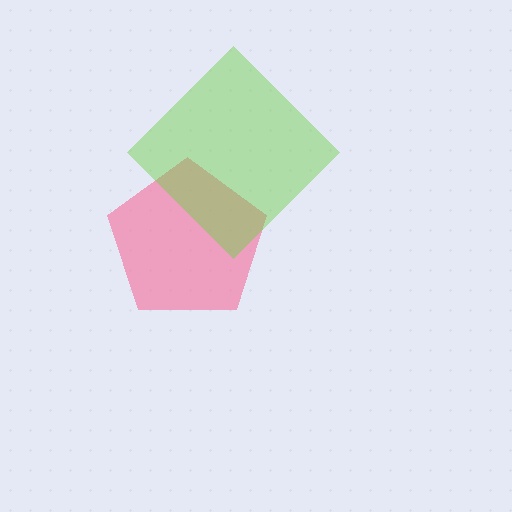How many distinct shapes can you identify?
There are 2 distinct shapes: a pink pentagon, a lime diamond.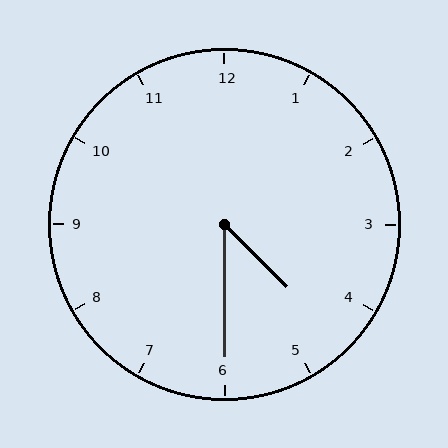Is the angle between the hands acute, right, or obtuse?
It is acute.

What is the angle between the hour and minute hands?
Approximately 45 degrees.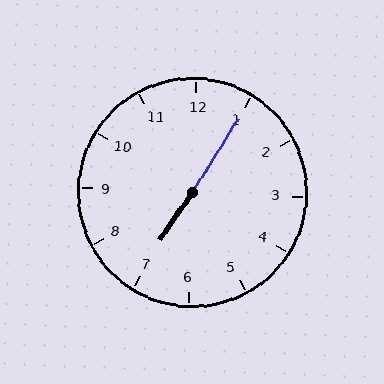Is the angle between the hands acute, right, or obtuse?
It is obtuse.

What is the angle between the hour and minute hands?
Approximately 178 degrees.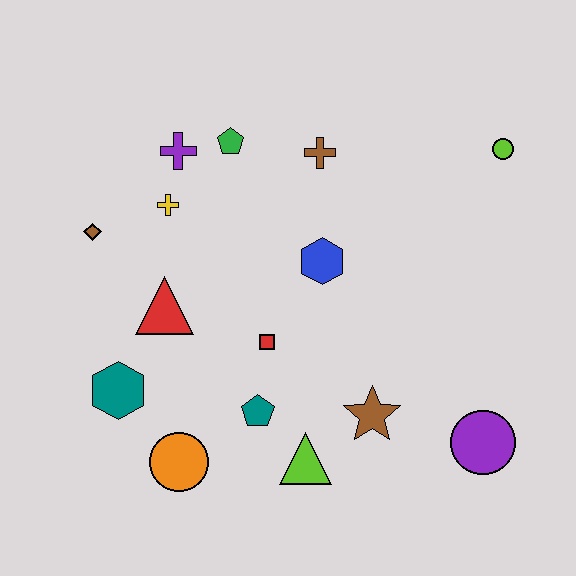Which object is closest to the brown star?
The lime triangle is closest to the brown star.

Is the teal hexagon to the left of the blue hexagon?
Yes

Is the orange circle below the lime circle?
Yes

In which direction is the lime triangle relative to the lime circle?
The lime triangle is below the lime circle.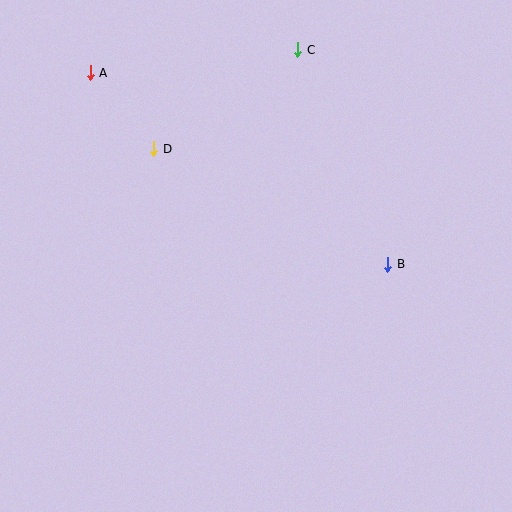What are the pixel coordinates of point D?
Point D is at (154, 149).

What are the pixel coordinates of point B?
Point B is at (388, 264).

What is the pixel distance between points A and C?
The distance between A and C is 209 pixels.